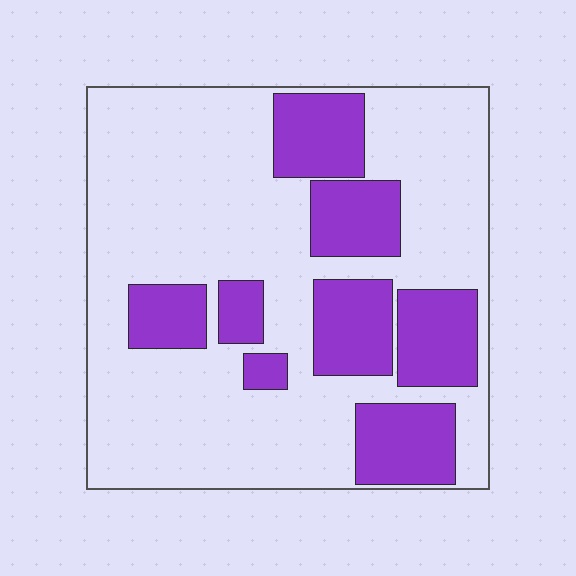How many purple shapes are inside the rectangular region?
8.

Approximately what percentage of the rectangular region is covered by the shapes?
Approximately 30%.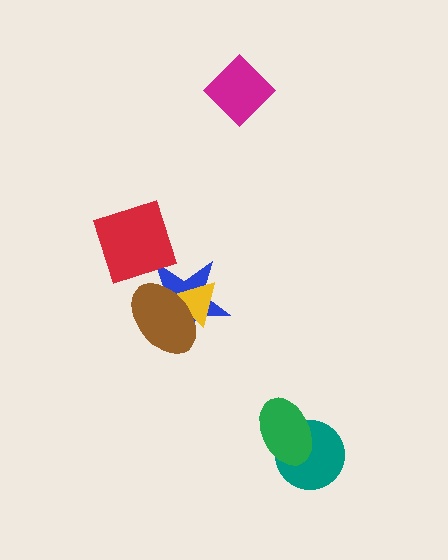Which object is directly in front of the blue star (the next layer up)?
The yellow triangle is directly in front of the blue star.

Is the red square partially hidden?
No, no other shape covers it.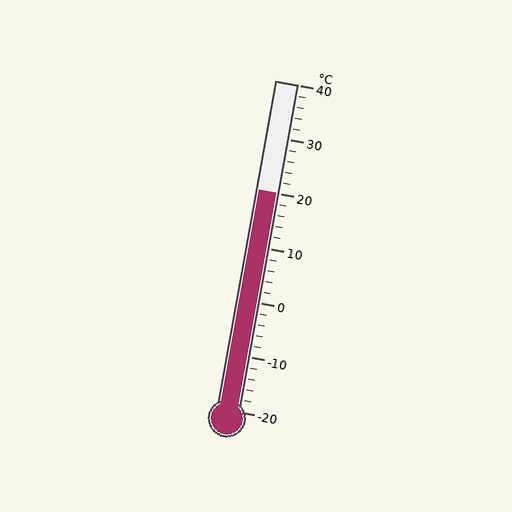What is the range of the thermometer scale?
The thermometer scale ranges from -20°C to 40°C.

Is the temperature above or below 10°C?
The temperature is above 10°C.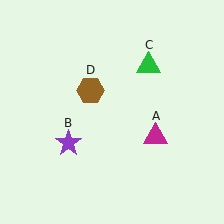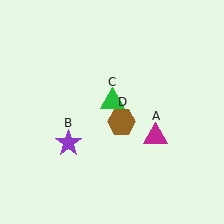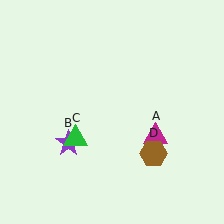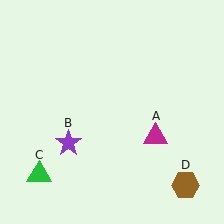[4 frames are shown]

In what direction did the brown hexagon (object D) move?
The brown hexagon (object D) moved down and to the right.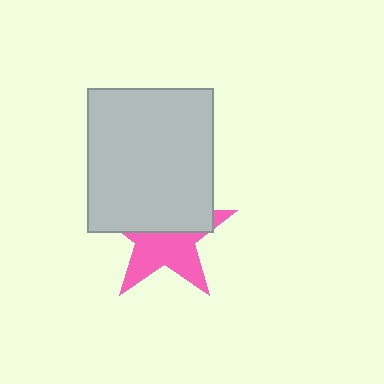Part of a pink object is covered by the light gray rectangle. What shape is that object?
It is a star.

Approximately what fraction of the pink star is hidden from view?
Roughly 50% of the pink star is hidden behind the light gray rectangle.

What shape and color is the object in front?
The object in front is a light gray rectangle.